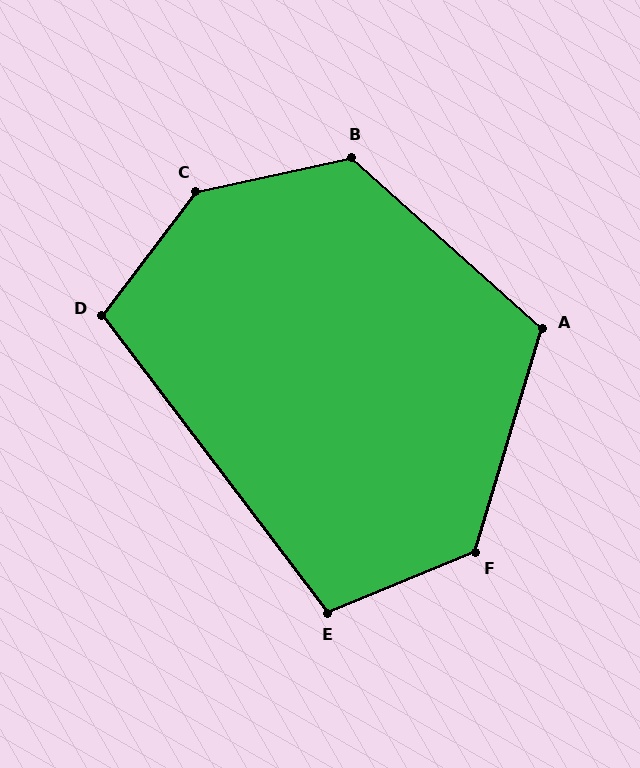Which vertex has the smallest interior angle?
E, at approximately 105 degrees.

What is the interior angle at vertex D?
Approximately 106 degrees (obtuse).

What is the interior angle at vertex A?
Approximately 115 degrees (obtuse).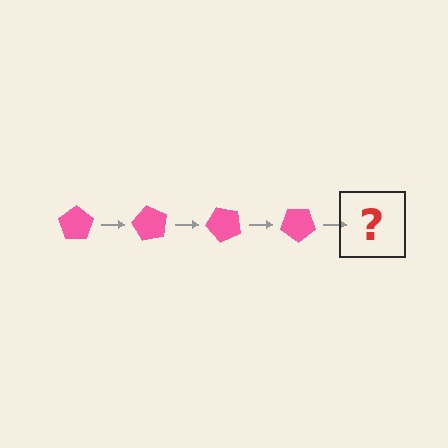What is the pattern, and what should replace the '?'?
The pattern is that the pentagon rotates 60 degrees each step. The '?' should be a pink pentagon rotated 240 degrees.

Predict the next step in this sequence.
The next step is a pink pentagon rotated 240 degrees.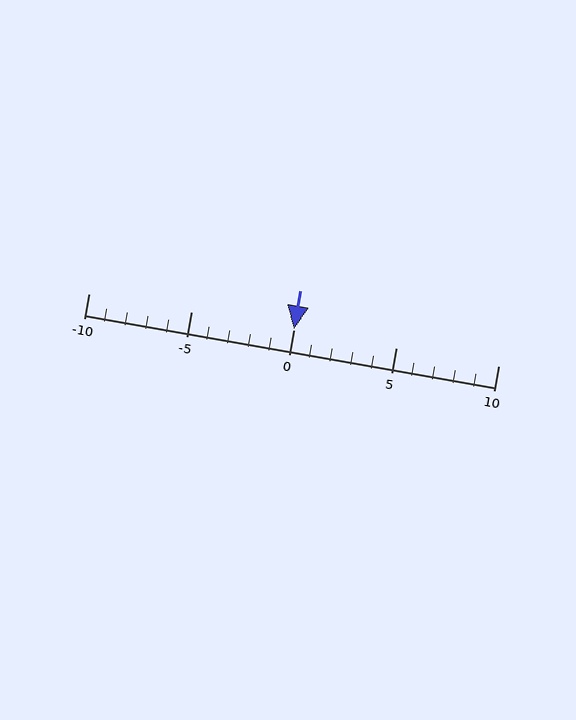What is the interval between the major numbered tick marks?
The major tick marks are spaced 5 units apart.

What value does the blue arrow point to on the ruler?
The blue arrow points to approximately 0.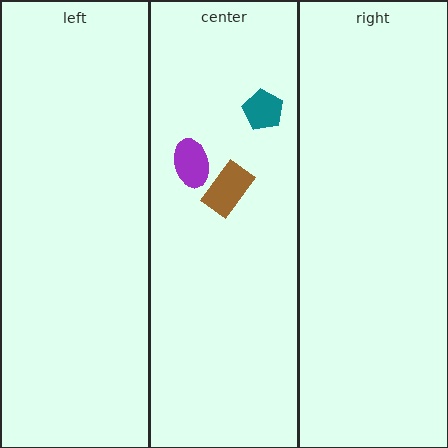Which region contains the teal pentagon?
The center region.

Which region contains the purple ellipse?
The center region.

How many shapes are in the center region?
3.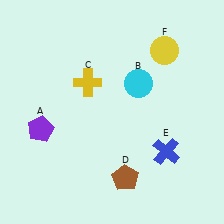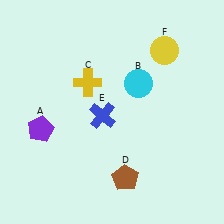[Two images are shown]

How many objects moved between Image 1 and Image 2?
1 object moved between the two images.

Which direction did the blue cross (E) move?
The blue cross (E) moved left.